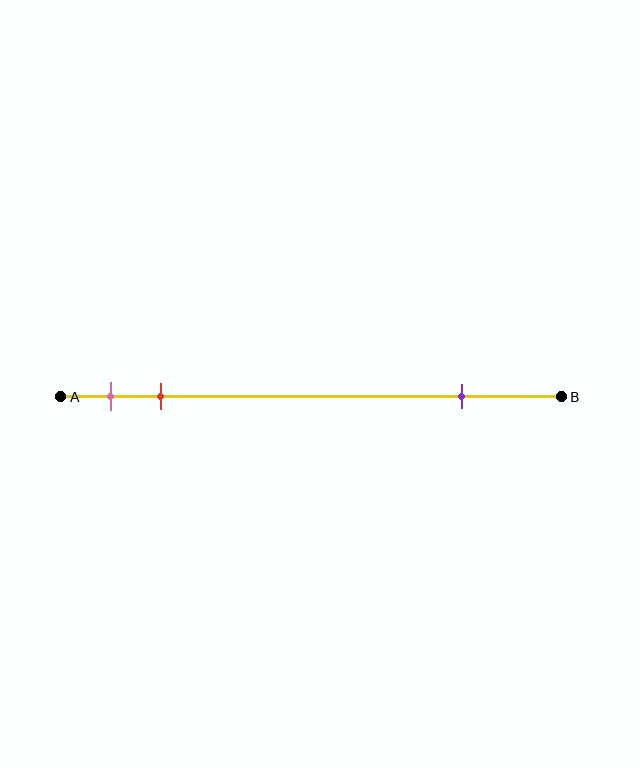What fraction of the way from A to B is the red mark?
The red mark is approximately 20% (0.2) of the way from A to B.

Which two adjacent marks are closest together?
The pink and red marks are the closest adjacent pair.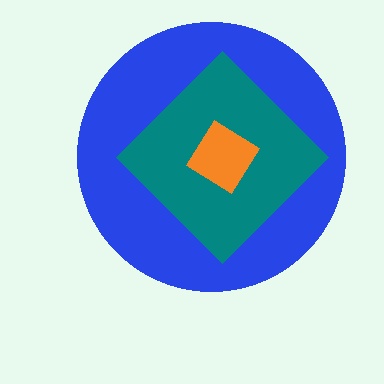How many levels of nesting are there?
3.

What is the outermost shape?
The blue circle.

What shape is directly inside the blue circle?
The teal diamond.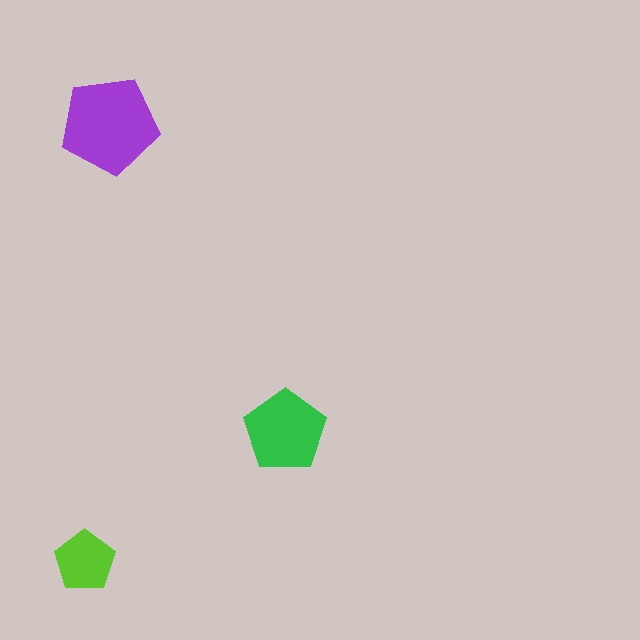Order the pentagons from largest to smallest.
the purple one, the green one, the lime one.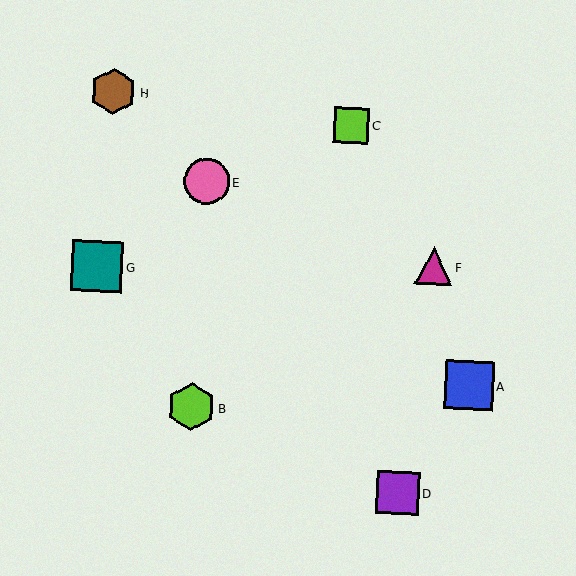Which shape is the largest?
The teal square (labeled G) is the largest.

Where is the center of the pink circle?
The center of the pink circle is at (207, 181).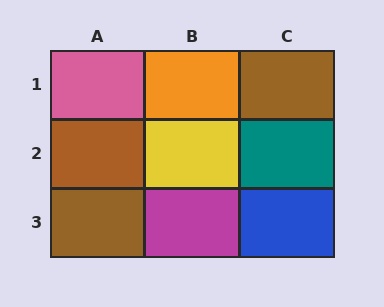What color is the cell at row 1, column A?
Pink.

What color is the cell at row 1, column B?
Orange.